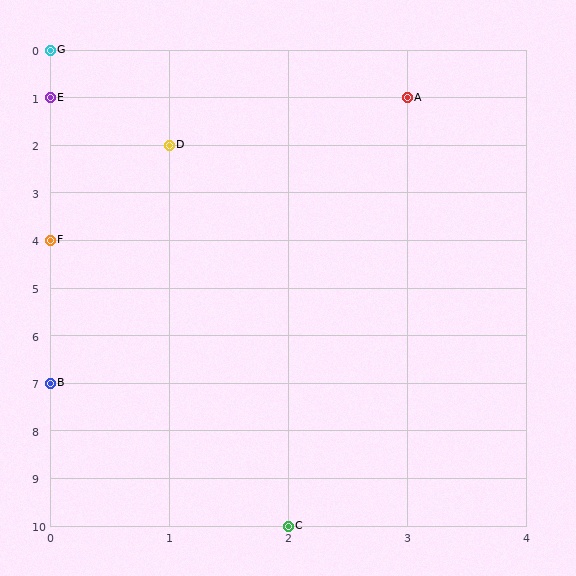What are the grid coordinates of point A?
Point A is at grid coordinates (3, 1).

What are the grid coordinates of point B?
Point B is at grid coordinates (0, 7).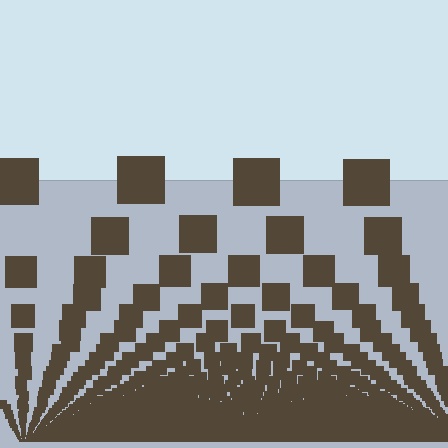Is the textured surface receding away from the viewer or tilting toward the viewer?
The surface appears to tilt toward the viewer. Texture elements get larger and sparser toward the top.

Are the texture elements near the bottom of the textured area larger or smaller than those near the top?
Smaller. The gradient is inverted — elements near the bottom are smaller and denser.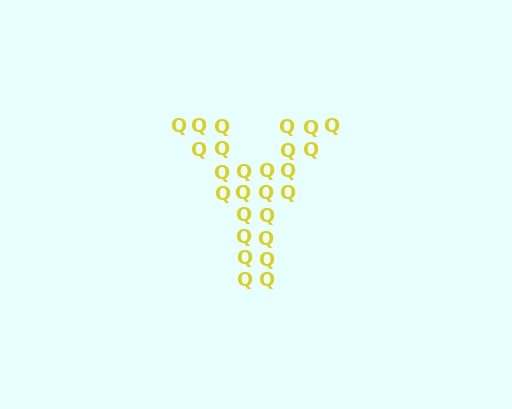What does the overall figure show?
The overall figure shows the letter Y.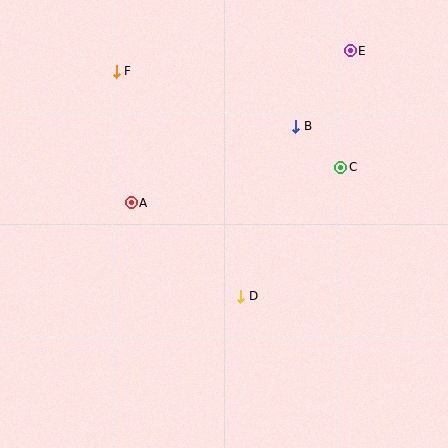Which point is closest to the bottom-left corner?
Point A is closest to the bottom-left corner.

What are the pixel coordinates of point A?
Point A is at (131, 203).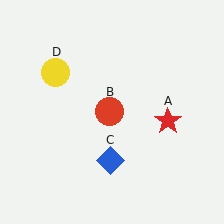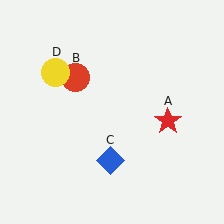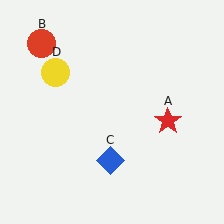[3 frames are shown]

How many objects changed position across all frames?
1 object changed position: red circle (object B).